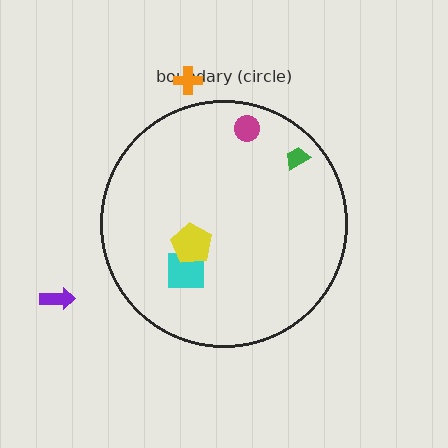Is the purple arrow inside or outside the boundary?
Outside.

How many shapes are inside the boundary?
4 inside, 2 outside.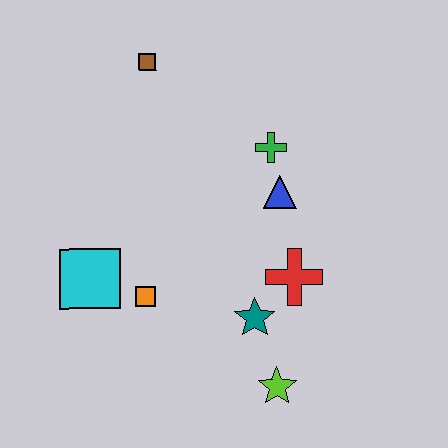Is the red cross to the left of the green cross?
No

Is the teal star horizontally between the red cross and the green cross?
No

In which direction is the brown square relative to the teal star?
The brown square is above the teal star.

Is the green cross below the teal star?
No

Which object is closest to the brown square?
The green cross is closest to the brown square.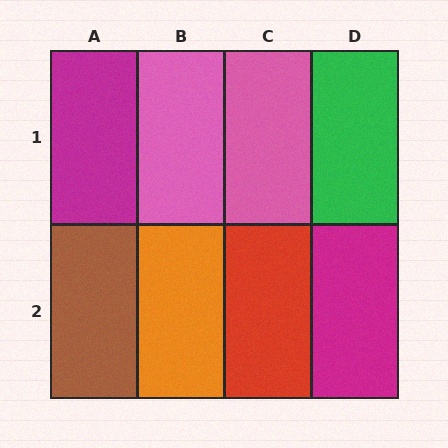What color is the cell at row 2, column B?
Orange.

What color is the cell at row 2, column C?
Red.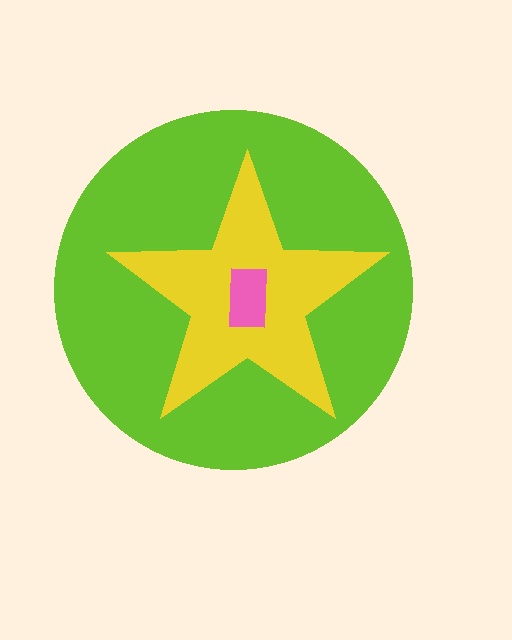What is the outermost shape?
The lime circle.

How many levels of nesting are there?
3.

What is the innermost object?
The pink rectangle.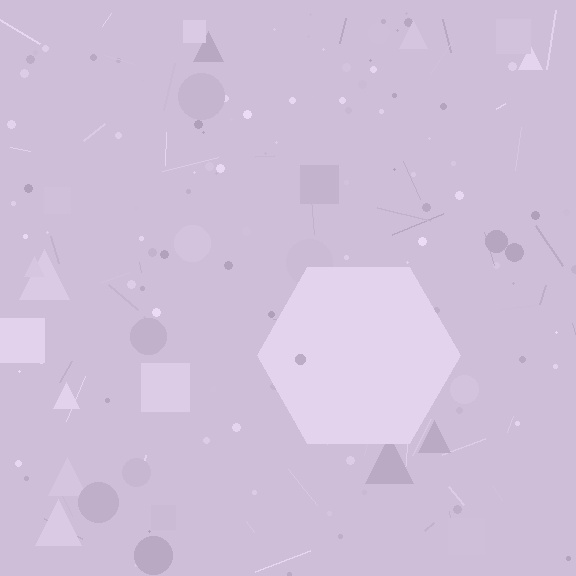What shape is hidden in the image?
A hexagon is hidden in the image.